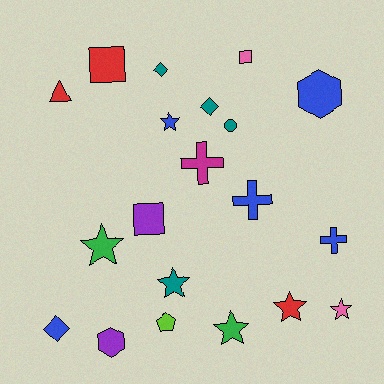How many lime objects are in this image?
There is 1 lime object.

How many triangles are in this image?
There is 1 triangle.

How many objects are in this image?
There are 20 objects.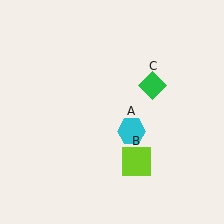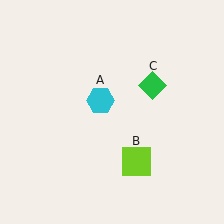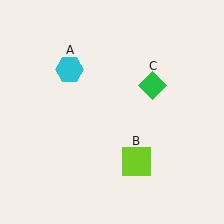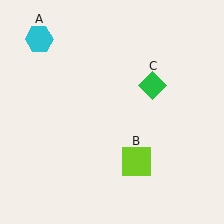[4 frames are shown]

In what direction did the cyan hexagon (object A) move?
The cyan hexagon (object A) moved up and to the left.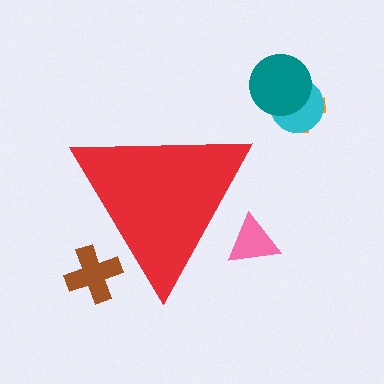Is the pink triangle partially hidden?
Yes, the pink triangle is partially hidden behind the red triangle.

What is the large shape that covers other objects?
A red triangle.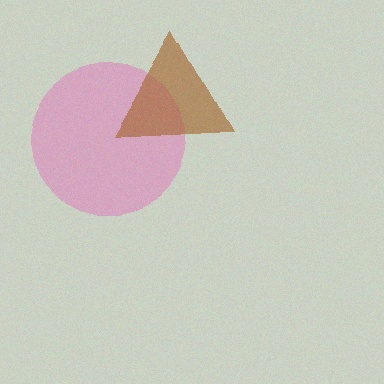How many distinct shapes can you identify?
There are 2 distinct shapes: a pink circle, a brown triangle.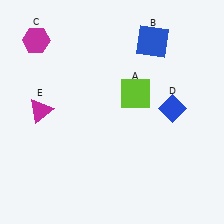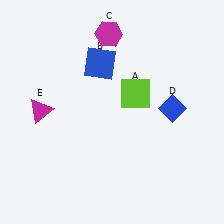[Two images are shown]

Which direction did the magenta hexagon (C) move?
The magenta hexagon (C) moved right.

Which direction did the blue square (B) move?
The blue square (B) moved left.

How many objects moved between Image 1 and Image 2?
2 objects moved between the two images.